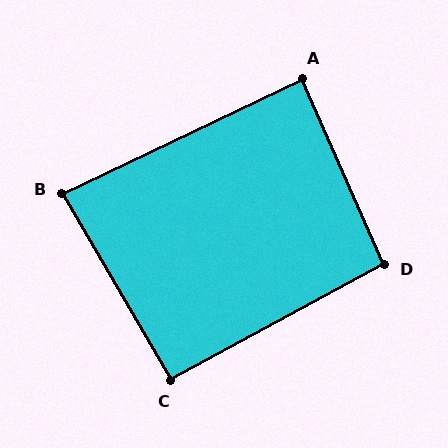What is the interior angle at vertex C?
Approximately 92 degrees (approximately right).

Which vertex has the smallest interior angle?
B, at approximately 85 degrees.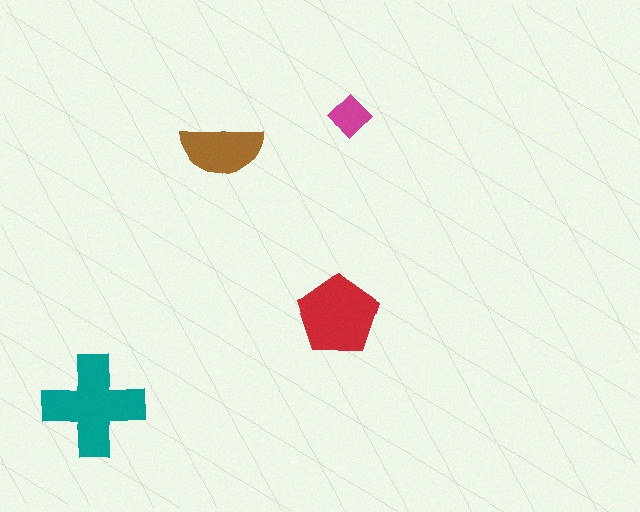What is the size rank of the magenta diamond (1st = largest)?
4th.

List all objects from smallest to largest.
The magenta diamond, the brown semicircle, the red pentagon, the teal cross.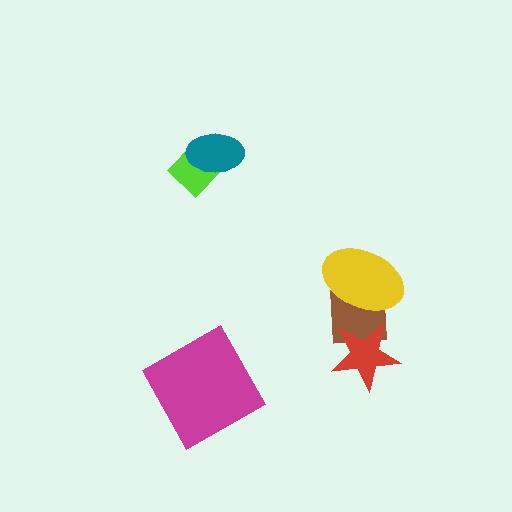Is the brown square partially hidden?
Yes, it is partially covered by another shape.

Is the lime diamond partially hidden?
Yes, it is partially covered by another shape.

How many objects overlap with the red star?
1 object overlaps with the red star.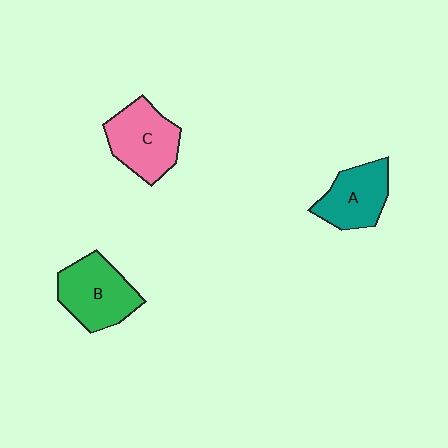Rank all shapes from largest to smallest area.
From largest to smallest: B (green), C (pink), A (teal).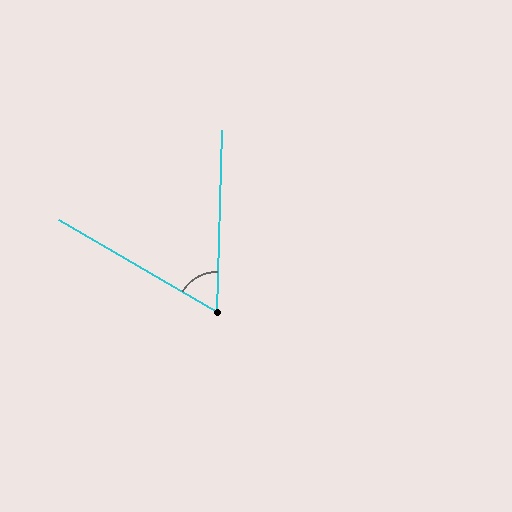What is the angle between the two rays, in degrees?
Approximately 61 degrees.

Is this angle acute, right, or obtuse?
It is acute.